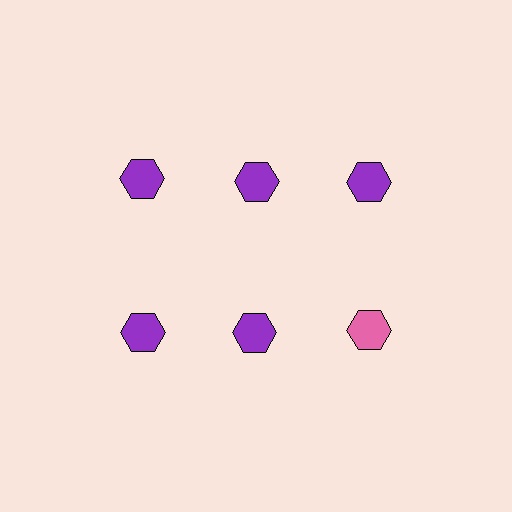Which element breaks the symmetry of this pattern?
The pink hexagon in the second row, center column breaks the symmetry. All other shapes are purple hexagons.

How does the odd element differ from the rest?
It has a different color: pink instead of purple.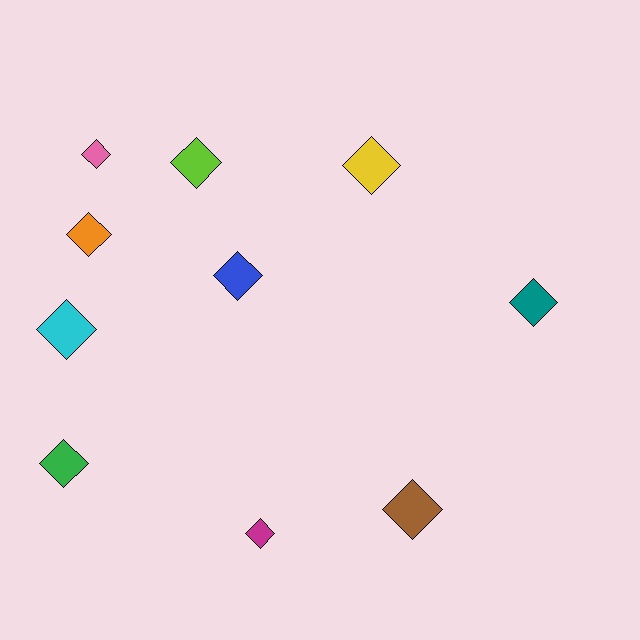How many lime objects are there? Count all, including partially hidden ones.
There is 1 lime object.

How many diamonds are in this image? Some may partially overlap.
There are 10 diamonds.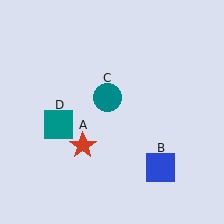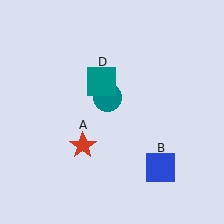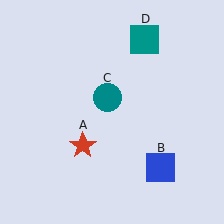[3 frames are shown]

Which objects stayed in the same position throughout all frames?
Red star (object A) and blue square (object B) and teal circle (object C) remained stationary.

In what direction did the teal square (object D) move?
The teal square (object D) moved up and to the right.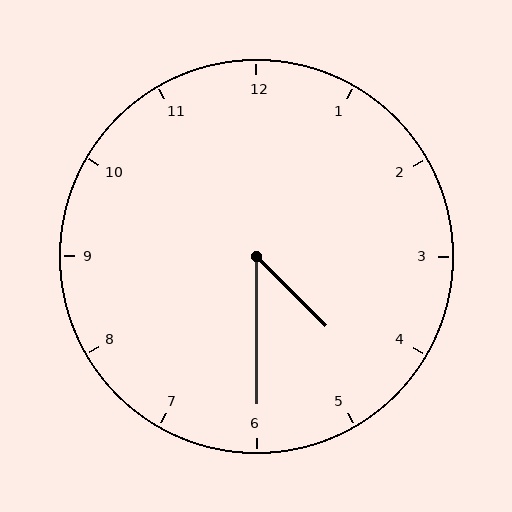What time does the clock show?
4:30.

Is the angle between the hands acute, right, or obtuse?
It is acute.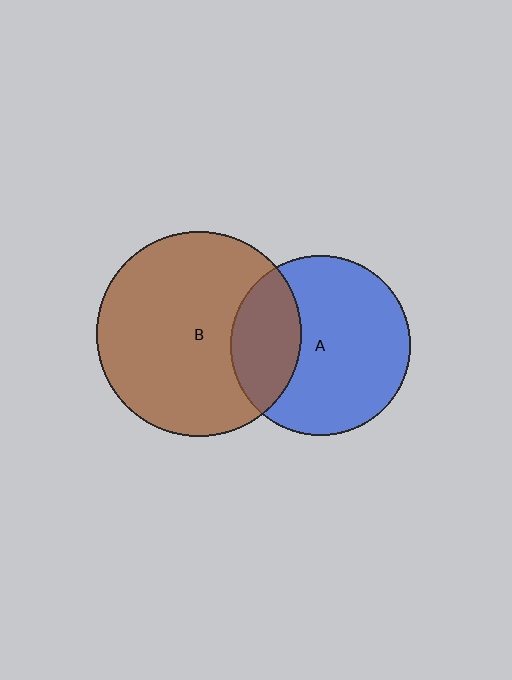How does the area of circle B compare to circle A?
Approximately 1.3 times.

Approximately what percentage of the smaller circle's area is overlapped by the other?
Approximately 30%.